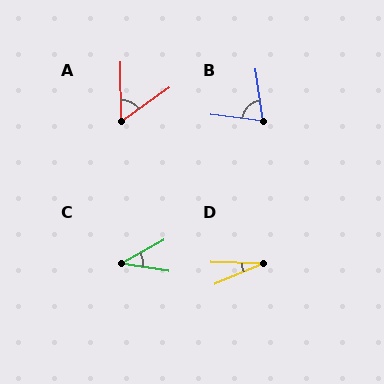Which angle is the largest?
B, at approximately 74 degrees.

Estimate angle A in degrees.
Approximately 56 degrees.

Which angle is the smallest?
D, at approximately 25 degrees.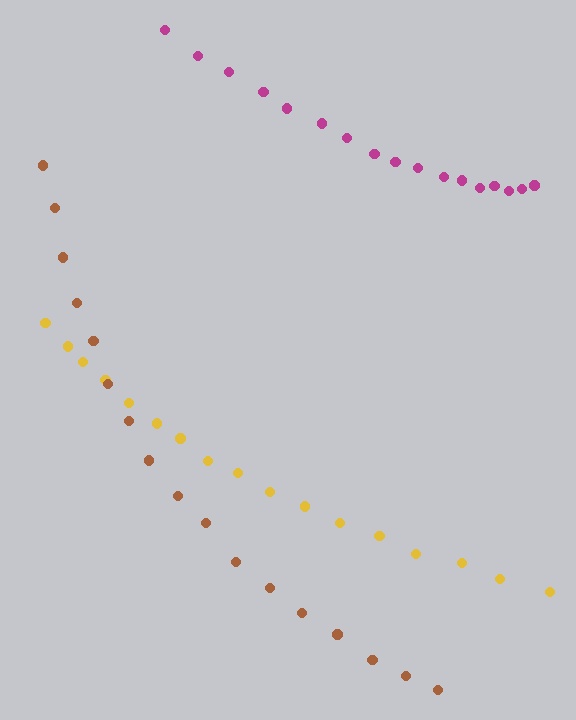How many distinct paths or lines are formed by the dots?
There are 3 distinct paths.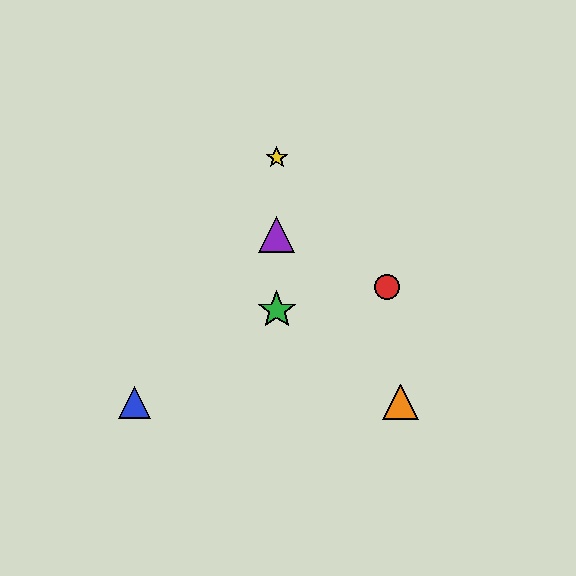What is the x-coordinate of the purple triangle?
The purple triangle is at x≈277.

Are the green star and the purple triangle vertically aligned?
Yes, both are at x≈277.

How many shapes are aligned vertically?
3 shapes (the green star, the yellow star, the purple triangle) are aligned vertically.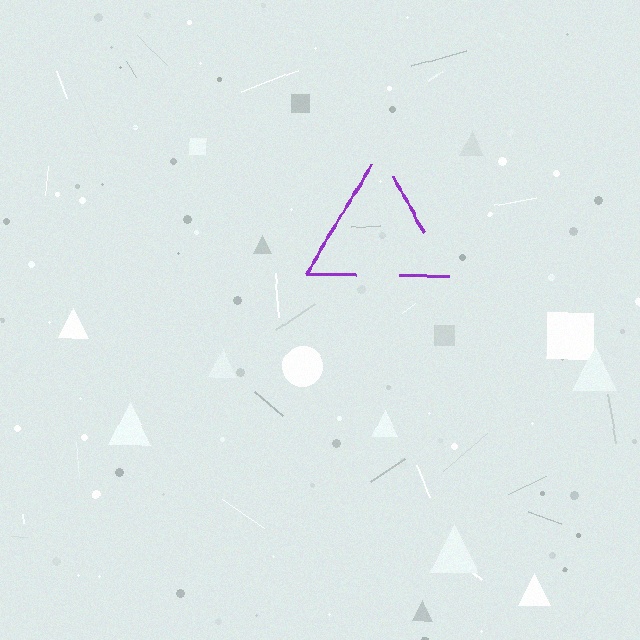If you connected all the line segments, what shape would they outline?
They would outline a triangle.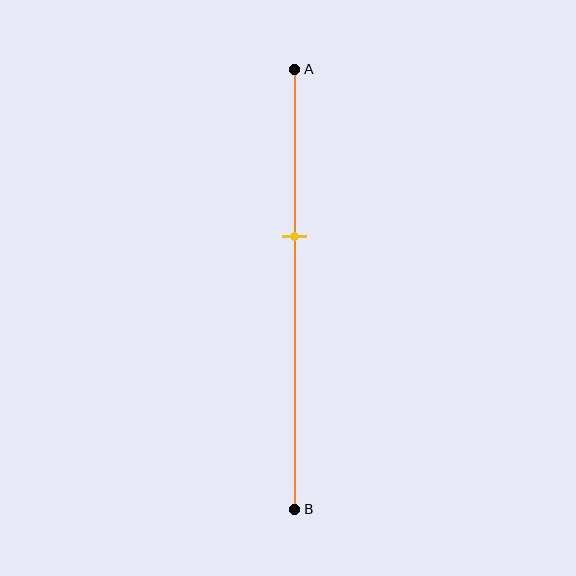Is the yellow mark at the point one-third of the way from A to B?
No, the mark is at about 40% from A, not at the 33% one-third point.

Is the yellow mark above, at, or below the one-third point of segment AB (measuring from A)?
The yellow mark is below the one-third point of segment AB.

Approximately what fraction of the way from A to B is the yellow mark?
The yellow mark is approximately 40% of the way from A to B.